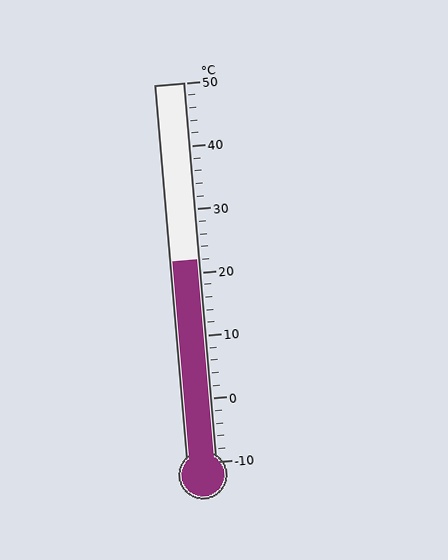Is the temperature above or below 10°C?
The temperature is above 10°C.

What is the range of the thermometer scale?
The thermometer scale ranges from -10°C to 50°C.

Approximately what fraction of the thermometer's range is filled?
The thermometer is filled to approximately 55% of its range.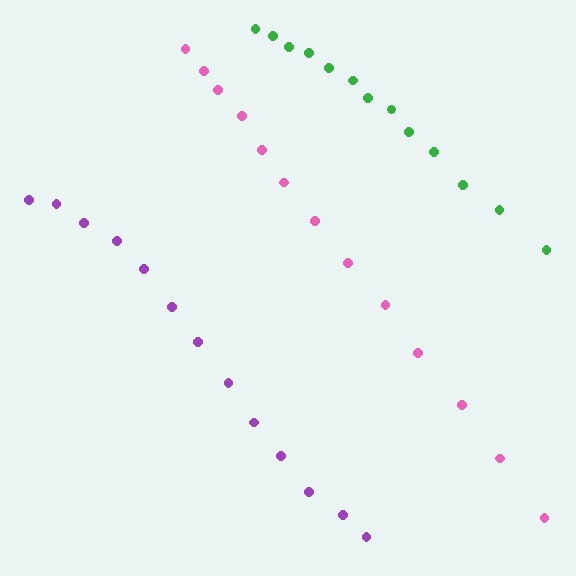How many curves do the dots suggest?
There are 3 distinct paths.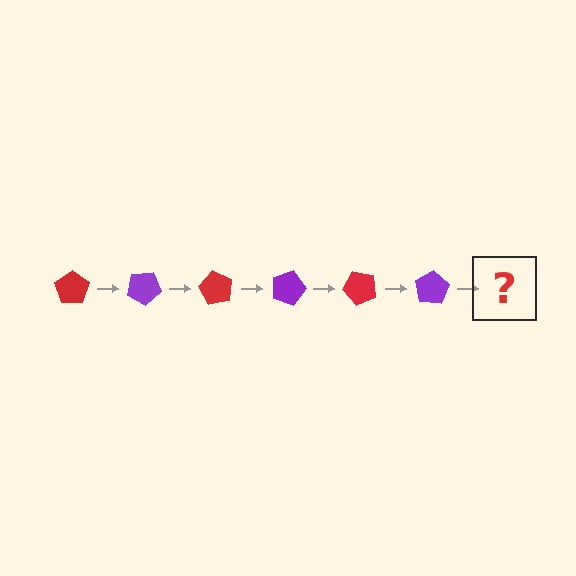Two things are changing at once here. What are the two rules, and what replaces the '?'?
The two rules are that it rotates 30 degrees each step and the color cycles through red and purple. The '?' should be a red pentagon, rotated 180 degrees from the start.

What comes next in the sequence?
The next element should be a red pentagon, rotated 180 degrees from the start.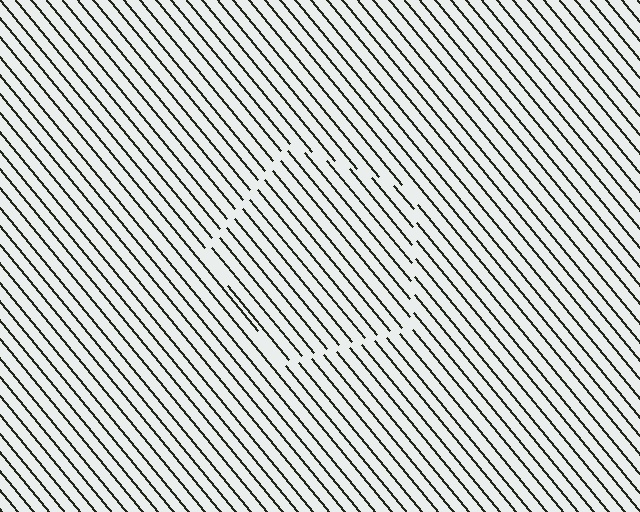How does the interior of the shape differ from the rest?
The interior of the shape contains the same grating, shifted by half a period — the contour is defined by the phase discontinuity where line-ends from the inner and outer gratings abut.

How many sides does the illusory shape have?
5 sides — the line-ends trace a pentagon.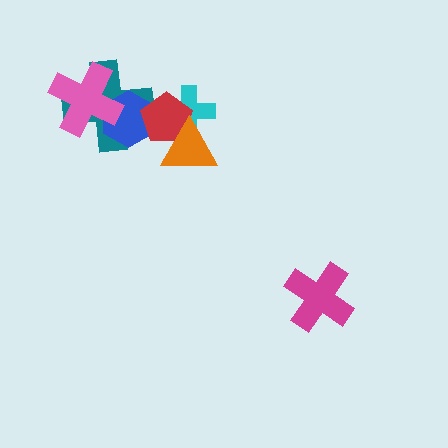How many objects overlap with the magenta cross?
0 objects overlap with the magenta cross.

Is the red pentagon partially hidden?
Yes, it is partially covered by another shape.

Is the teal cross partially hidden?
Yes, it is partially covered by another shape.